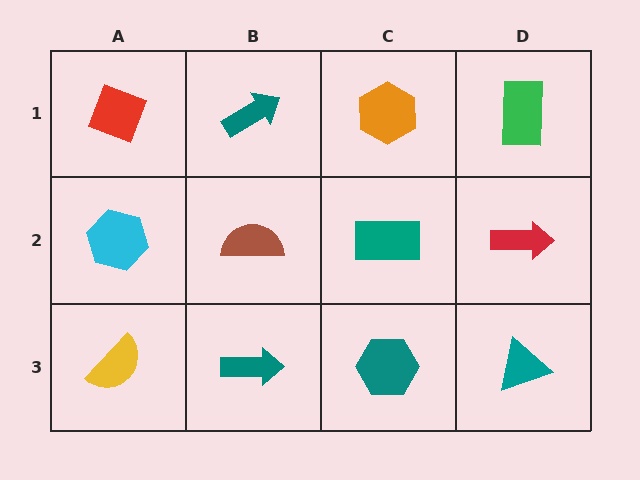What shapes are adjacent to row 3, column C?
A teal rectangle (row 2, column C), a teal arrow (row 3, column B), a teal triangle (row 3, column D).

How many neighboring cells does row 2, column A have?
3.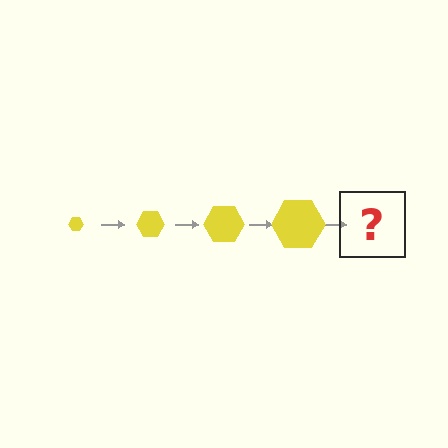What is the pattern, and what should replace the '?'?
The pattern is that the hexagon gets progressively larger each step. The '?' should be a yellow hexagon, larger than the previous one.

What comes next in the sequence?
The next element should be a yellow hexagon, larger than the previous one.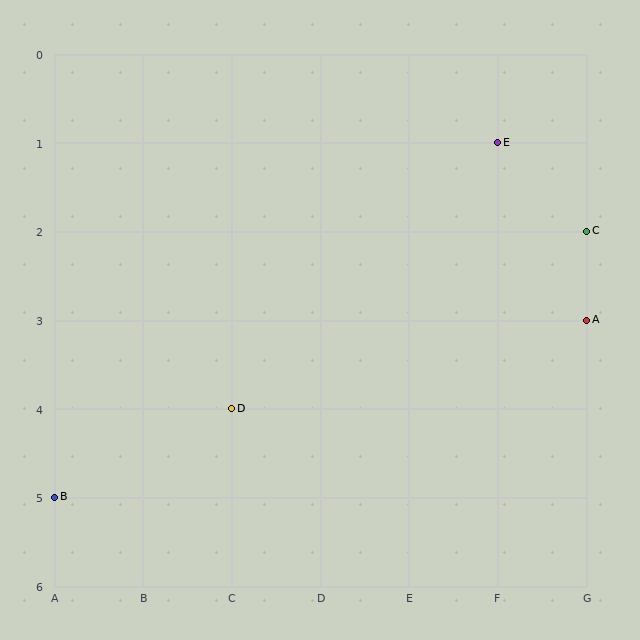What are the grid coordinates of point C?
Point C is at grid coordinates (G, 2).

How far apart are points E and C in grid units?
Points E and C are 1 column and 1 row apart (about 1.4 grid units diagonally).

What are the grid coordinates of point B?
Point B is at grid coordinates (A, 5).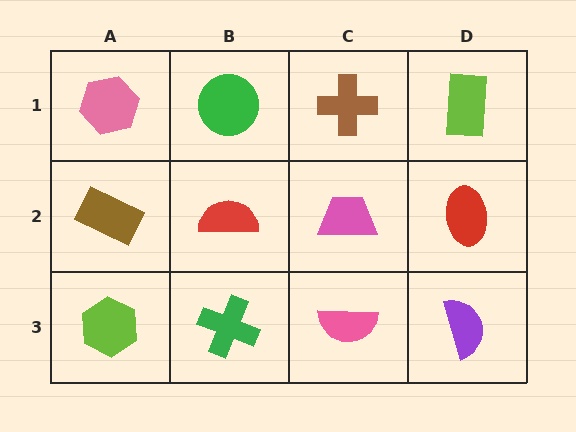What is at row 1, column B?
A green circle.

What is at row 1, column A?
A pink hexagon.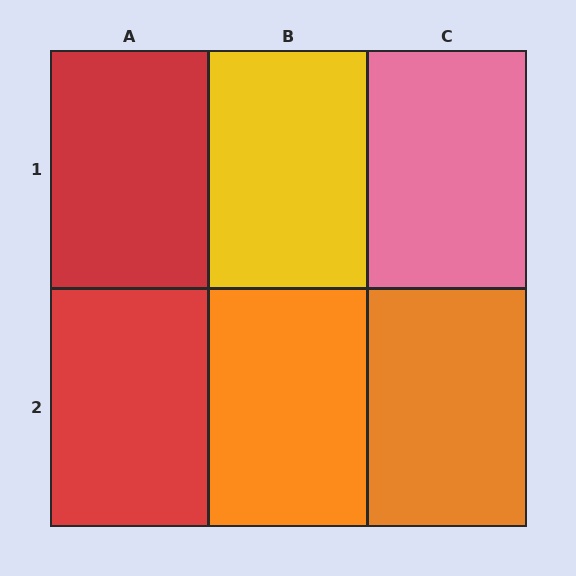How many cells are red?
2 cells are red.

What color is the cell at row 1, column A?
Red.